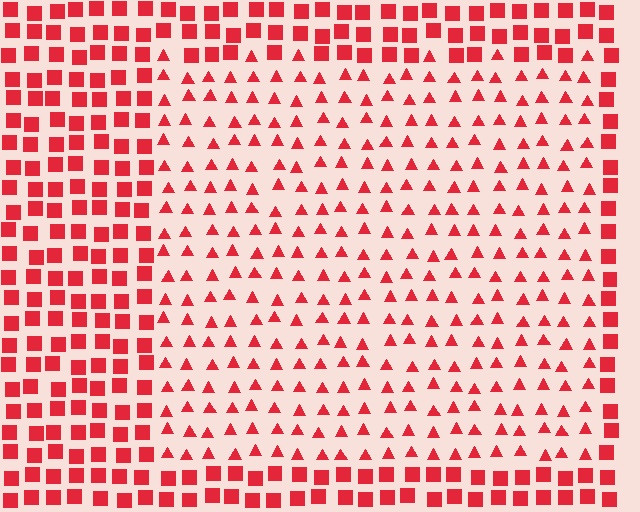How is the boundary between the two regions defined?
The boundary is defined by a change in element shape: triangles inside vs. squares outside. All elements share the same color and spacing.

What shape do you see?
I see a rectangle.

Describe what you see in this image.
The image is filled with small red elements arranged in a uniform grid. A rectangle-shaped region contains triangles, while the surrounding area contains squares. The boundary is defined purely by the change in element shape.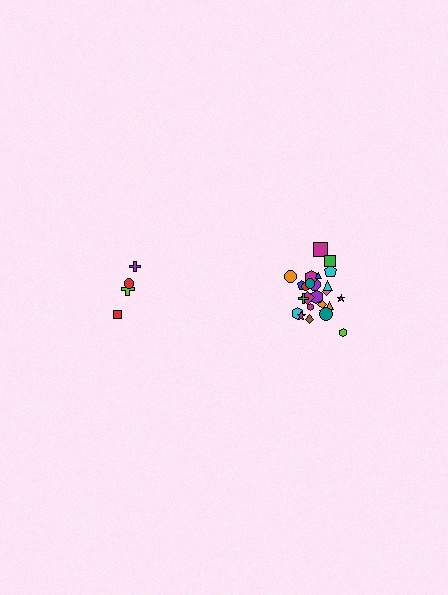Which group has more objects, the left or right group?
The right group.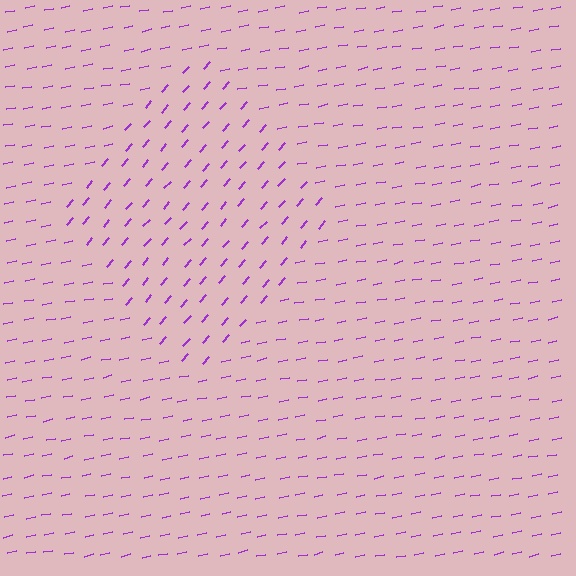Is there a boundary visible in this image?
Yes, there is a texture boundary formed by a change in line orientation.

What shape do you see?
I see a diamond.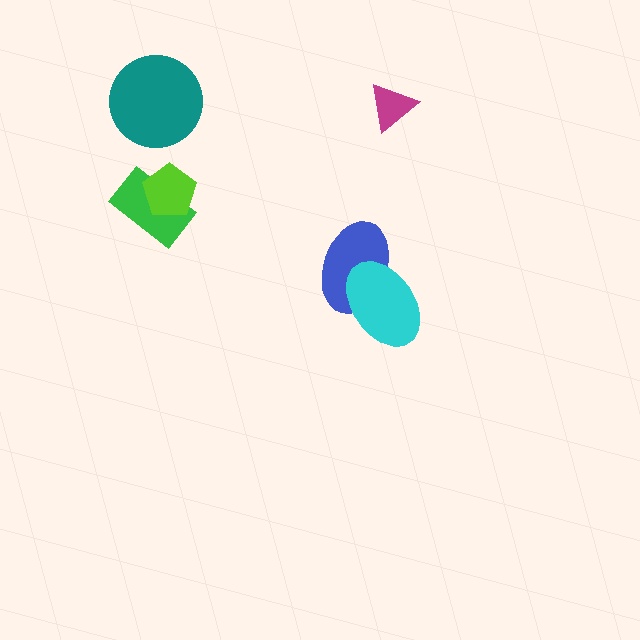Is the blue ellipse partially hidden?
Yes, it is partially covered by another shape.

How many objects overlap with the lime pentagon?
1 object overlaps with the lime pentagon.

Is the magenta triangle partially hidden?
No, no other shape covers it.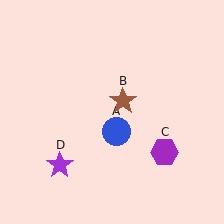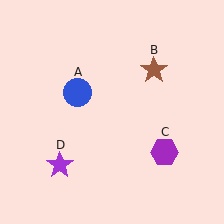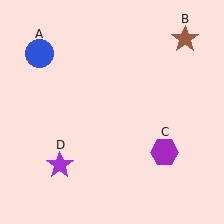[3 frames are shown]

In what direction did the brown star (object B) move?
The brown star (object B) moved up and to the right.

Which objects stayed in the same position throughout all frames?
Purple hexagon (object C) and purple star (object D) remained stationary.